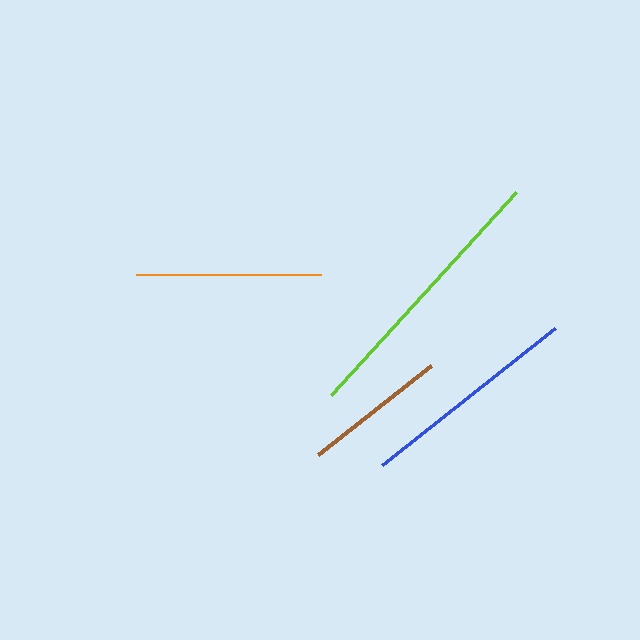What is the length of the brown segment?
The brown segment is approximately 144 pixels long.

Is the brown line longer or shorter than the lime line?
The lime line is longer than the brown line.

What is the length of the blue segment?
The blue segment is approximately 221 pixels long.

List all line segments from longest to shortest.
From longest to shortest: lime, blue, orange, brown.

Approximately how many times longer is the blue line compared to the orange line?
The blue line is approximately 1.2 times the length of the orange line.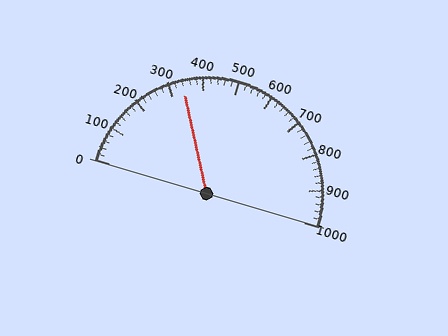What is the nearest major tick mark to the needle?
The nearest major tick mark is 300.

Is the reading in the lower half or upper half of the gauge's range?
The reading is in the lower half of the range (0 to 1000).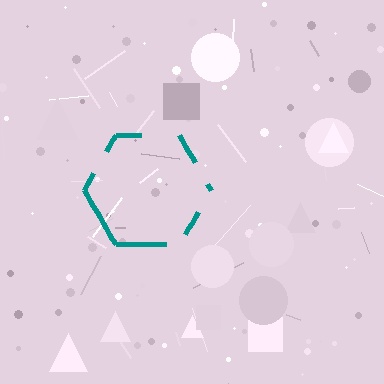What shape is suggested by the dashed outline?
The dashed outline suggests a hexagon.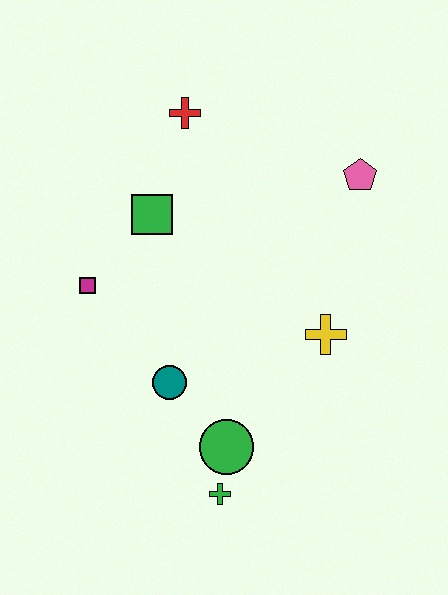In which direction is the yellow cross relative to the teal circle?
The yellow cross is to the right of the teal circle.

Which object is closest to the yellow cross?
The green circle is closest to the yellow cross.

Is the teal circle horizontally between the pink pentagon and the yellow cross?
No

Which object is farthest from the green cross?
The red cross is farthest from the green cross.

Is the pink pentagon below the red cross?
Yes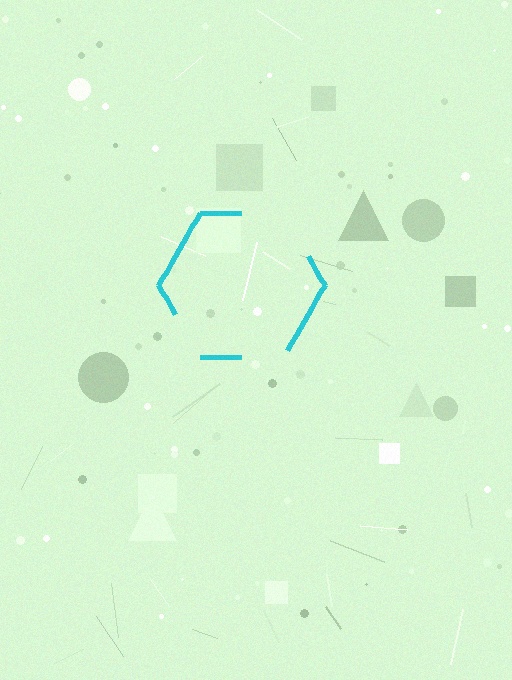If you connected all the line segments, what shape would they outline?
They would outline a hexagon.